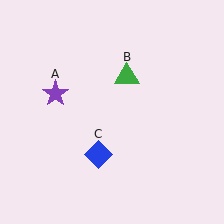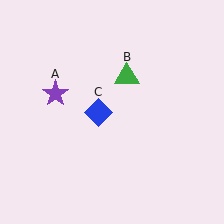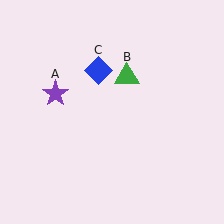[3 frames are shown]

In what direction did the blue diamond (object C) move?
The blue diamond (object C) moved up.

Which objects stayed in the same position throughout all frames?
Purple star (object A) and green triangle (object B) remained stationary.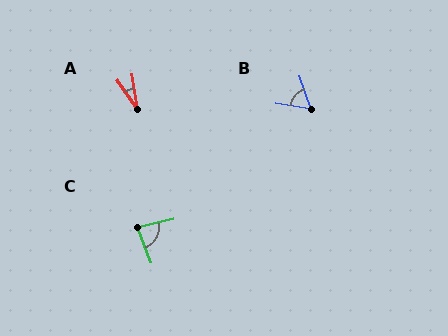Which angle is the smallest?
A, at approximately 25 degrees.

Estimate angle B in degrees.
Approximately 63 degrees.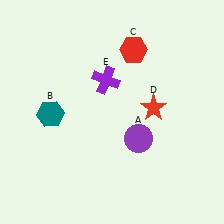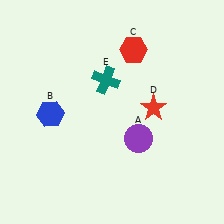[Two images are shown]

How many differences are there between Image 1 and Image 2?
There are 2 differences between the two images.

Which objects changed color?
B changed from teal to blue. E changed from purple to teal.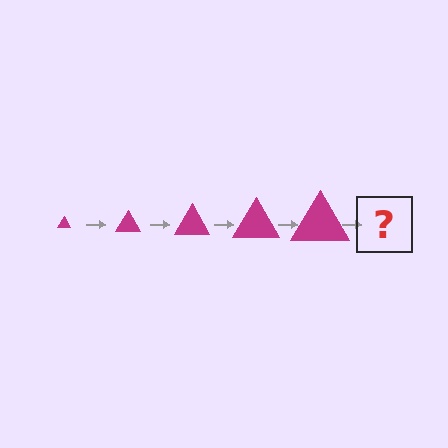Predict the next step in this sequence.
The next step is a magenta triangle, larger than the previous one.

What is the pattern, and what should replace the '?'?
The pattern is that the triangle gets progressively larger each step. The '?' should be a magenta triangle, larger than the previous one.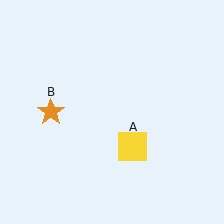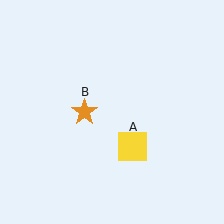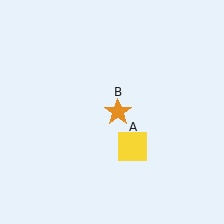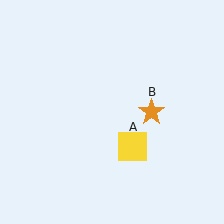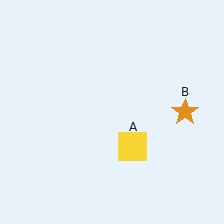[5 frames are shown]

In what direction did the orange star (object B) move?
The orange star (object B) moved right.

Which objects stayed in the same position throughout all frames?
Yellow square (object A) remained stationary.